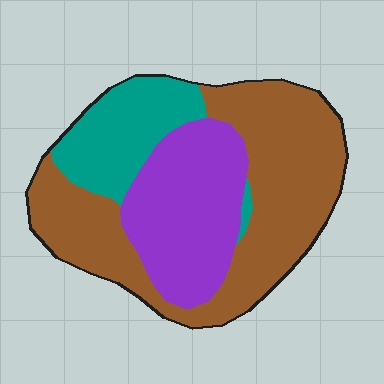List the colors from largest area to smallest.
From largest to smallest: brown, purple, teal.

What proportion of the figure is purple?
Purple covers 29% of the figure.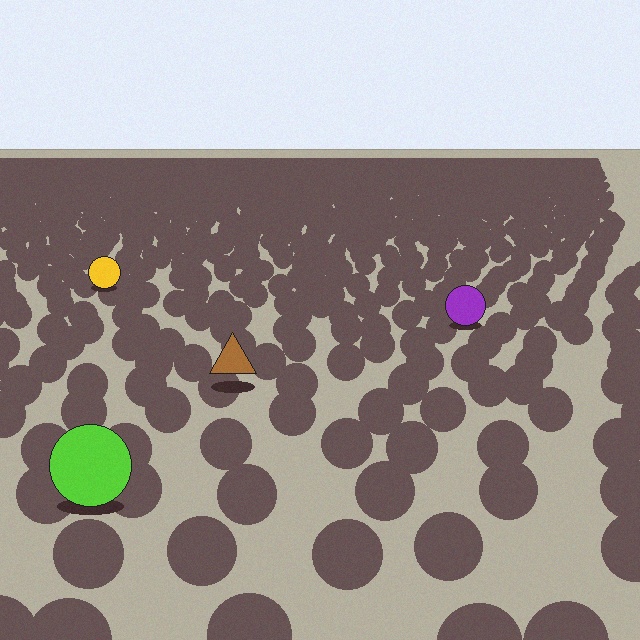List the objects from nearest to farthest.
From nearest to farthest: the lime circle, the brown triangle, the purple circle, the yellow circle.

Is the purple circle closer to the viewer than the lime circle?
No. The lime circle is closer — you can tell from the texture gradient: the ground texture is coarser near it.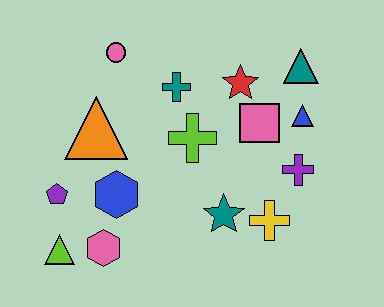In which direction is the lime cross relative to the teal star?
The lime cross is above the teal star.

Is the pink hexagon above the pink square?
No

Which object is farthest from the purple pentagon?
The teal triangle is farthest from the purple pentagon.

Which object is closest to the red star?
The pink square is closest to the red star.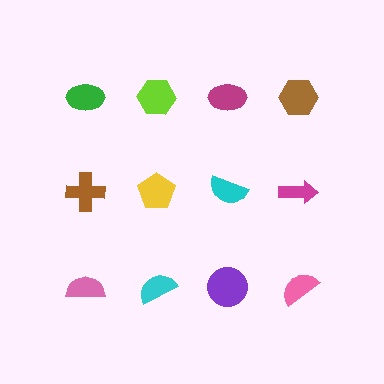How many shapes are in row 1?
4 shapes.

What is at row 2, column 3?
A cyan semicircle.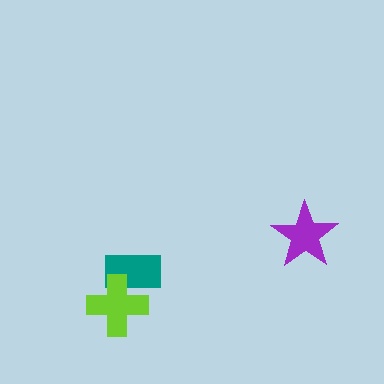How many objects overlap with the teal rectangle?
1 object overlaps with the teal rectangle.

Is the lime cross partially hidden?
No, no other shape covers it.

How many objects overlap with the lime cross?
1 object overlaps with the lime cross.